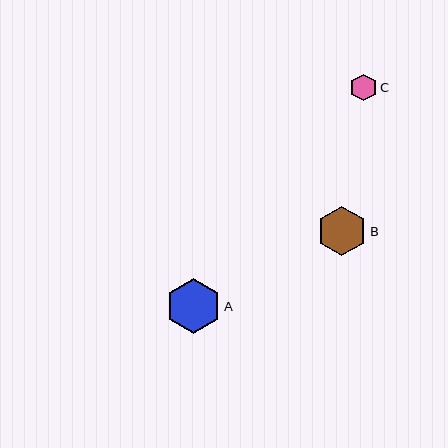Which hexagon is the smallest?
Hexagon C is the smallest with a size of approximately 27 pixels.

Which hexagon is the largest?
Hexagon A is the largest with a size of approximately 55 pixels.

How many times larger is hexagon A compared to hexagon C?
Hexagon A is approximately 2.1 times the size of hexagon C.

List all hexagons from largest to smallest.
From largest to smallest: A, B, C.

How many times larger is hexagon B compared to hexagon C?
Hexagon B is approximately 1.9 times the size of hexagon C.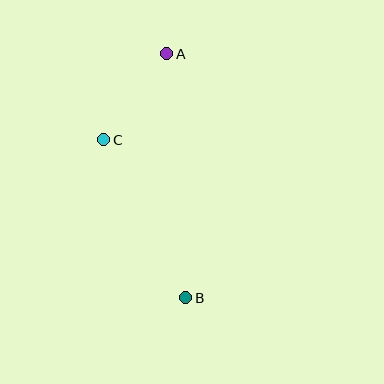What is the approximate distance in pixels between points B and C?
The distance between B and C is approximately 178 pixels.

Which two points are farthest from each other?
Points A and B are farthest from each other.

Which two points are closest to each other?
Points A and C are closest to each other.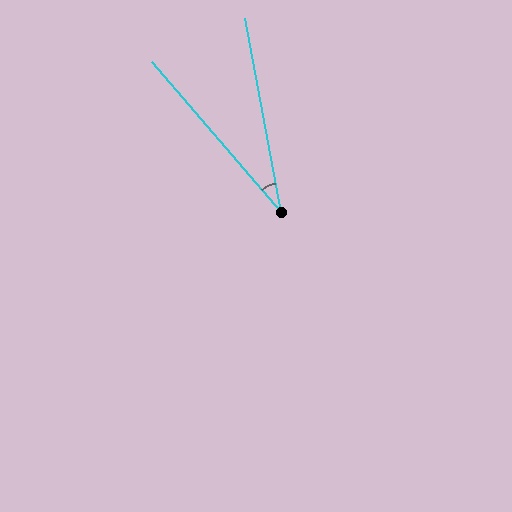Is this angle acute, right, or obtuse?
It is acute.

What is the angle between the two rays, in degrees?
Approximately 30 degrees.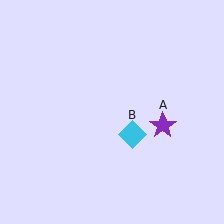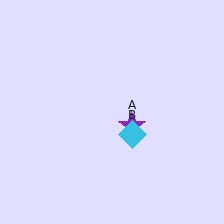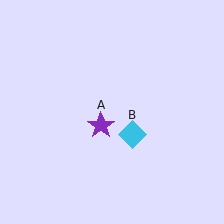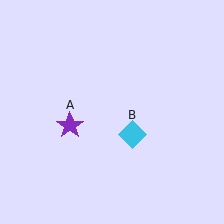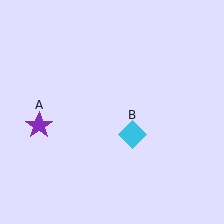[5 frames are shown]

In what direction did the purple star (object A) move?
The purple star (object A) moved left.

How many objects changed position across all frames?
1 object changed position: purple star (object A).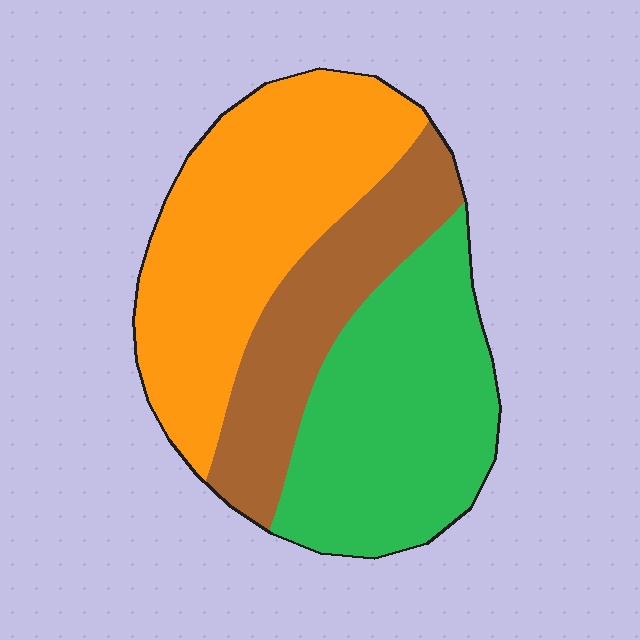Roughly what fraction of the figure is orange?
Orange takes up about two fifths (2/5) of the figure.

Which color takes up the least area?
Brown, at roughly 25%.